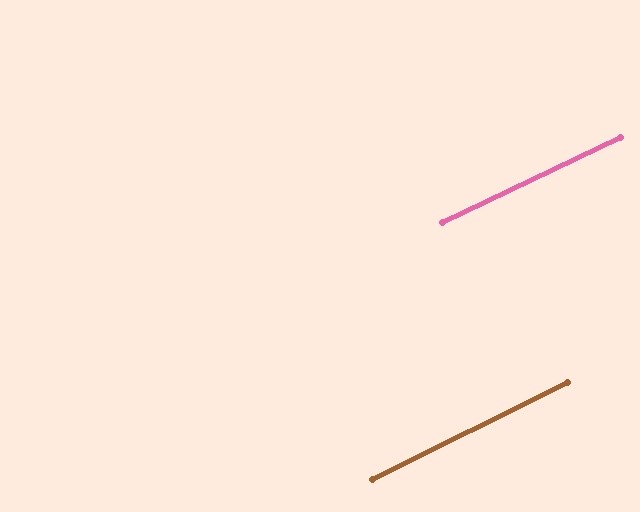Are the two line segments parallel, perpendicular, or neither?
Parallel — their directions differ by only 0.9°.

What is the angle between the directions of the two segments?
Approximately 1 degree.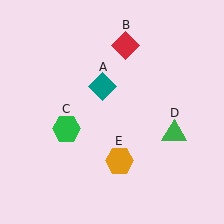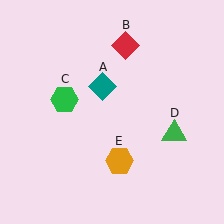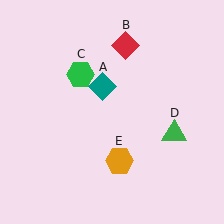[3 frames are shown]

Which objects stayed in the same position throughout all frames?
Teal diamond (object A) and red diamond (object B) and green triangle (object D) and orange hexagon (object E) remained stationary.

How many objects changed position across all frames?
1 object changed position: green hexagon (object C).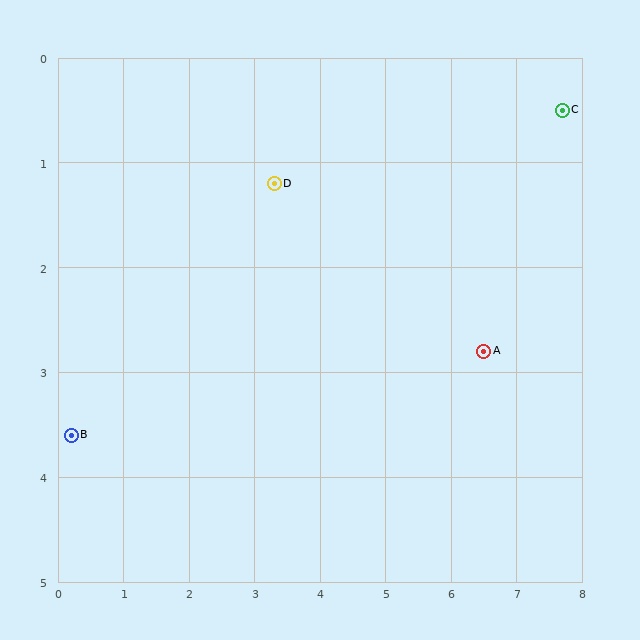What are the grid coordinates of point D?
Point D is at approximately (3.3, 1.2).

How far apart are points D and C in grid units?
Points D and C are about 4.5 grid units apart.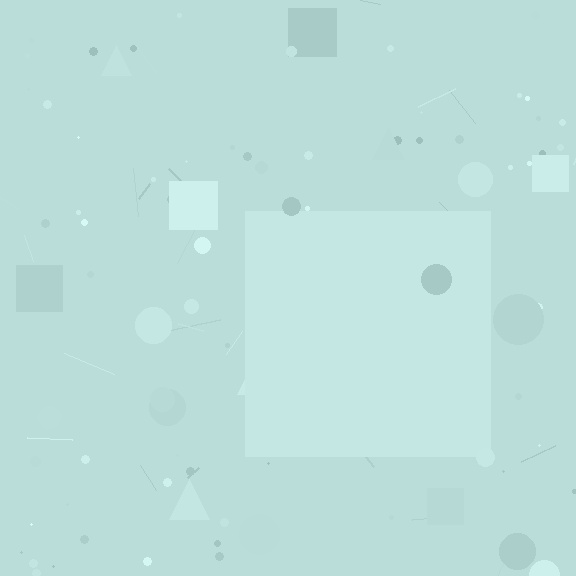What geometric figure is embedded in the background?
A square is embedded in the background.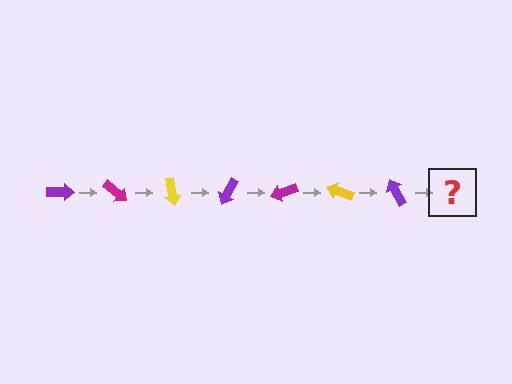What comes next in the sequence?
The next element should be a magenta arrow, rotated 280 degrees from the start.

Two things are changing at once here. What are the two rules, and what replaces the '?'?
The two rules are that it rotates 40 degrees each step and the color cycles through purple, magenta, and yellow. The '?' should be a magenta arrow, rotated 280 degrees from the start.